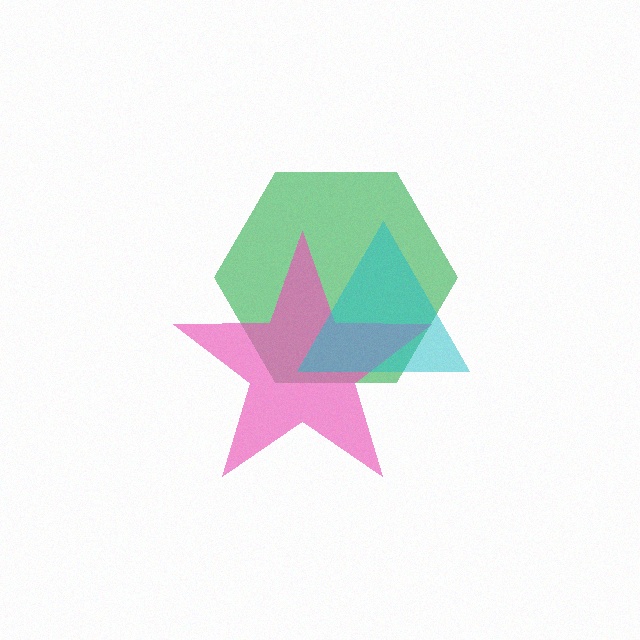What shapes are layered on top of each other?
The layered shapes are: a green hexagon, a pink star, a cyan triangle.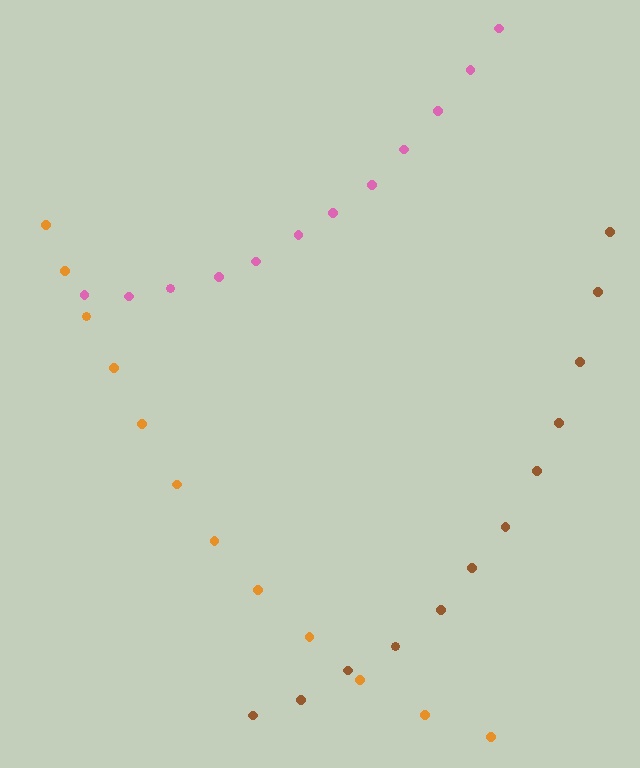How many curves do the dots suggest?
There are 3 distinct paths.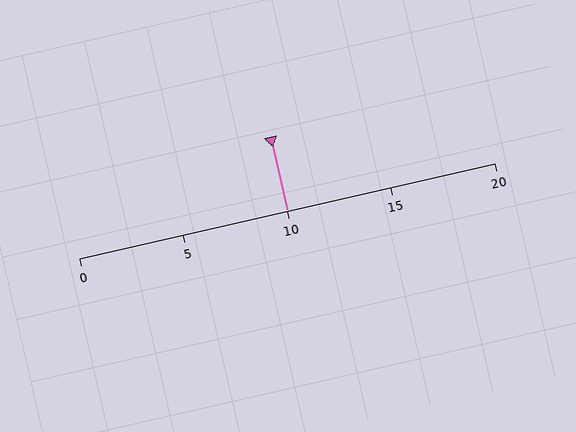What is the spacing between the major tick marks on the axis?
The major ticks are spaced 5 apart.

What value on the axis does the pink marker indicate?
The marker indicates approximately 10.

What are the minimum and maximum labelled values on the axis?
The axis runs from 0 to 20.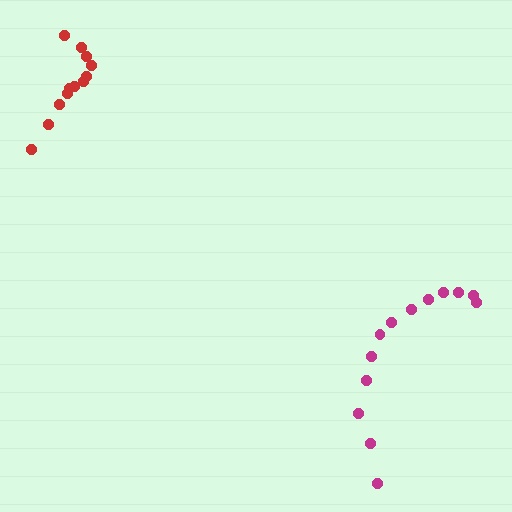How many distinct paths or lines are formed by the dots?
There are 2 distinct paths.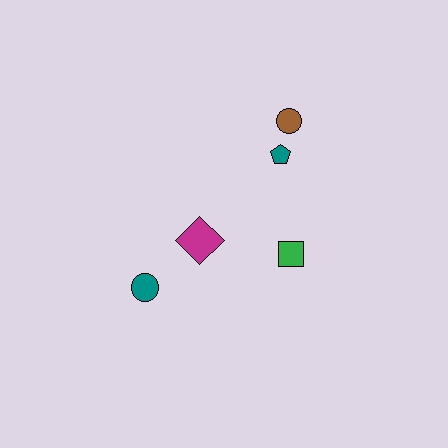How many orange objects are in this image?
There are no orange objects.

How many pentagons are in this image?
There is 1 pentagon.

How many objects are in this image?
There are 5 objects.